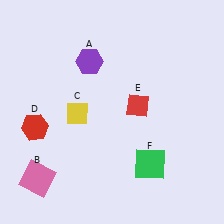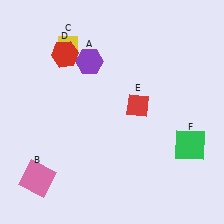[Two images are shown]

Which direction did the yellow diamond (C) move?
The yellow diamond (C) moved up.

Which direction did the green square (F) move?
The green square (F) moved right.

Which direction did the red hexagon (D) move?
The red hexagon (D) moved up.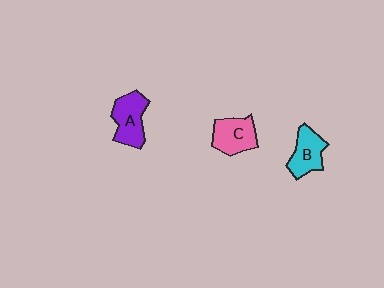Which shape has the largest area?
Shape A (purple).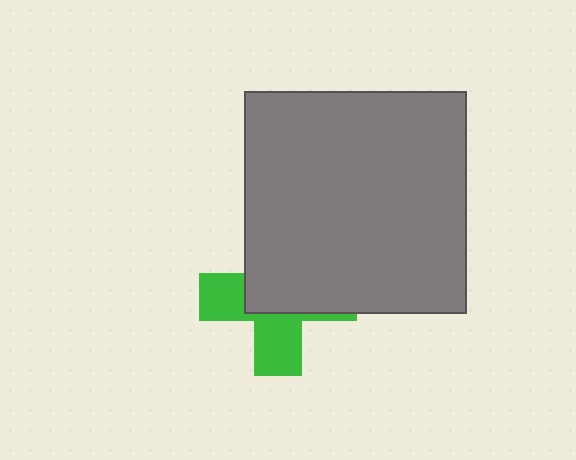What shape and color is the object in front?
The object in front is a gray square.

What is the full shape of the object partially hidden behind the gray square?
The partially hidden object is a green cross.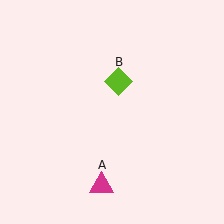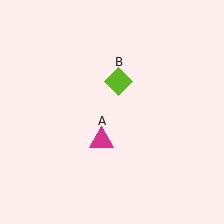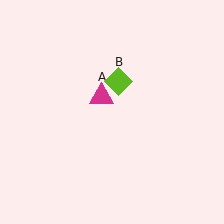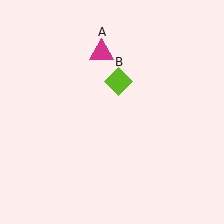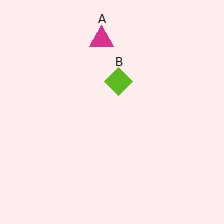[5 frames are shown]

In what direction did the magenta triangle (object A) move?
The magenta triangle (object A) moved up.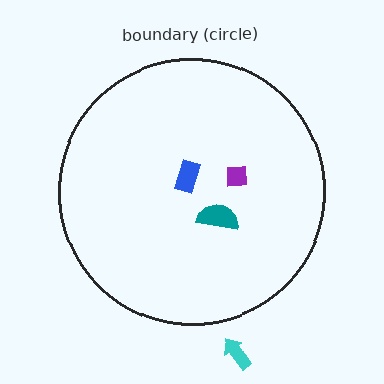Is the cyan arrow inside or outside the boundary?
Outside.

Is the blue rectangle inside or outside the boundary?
Inside.